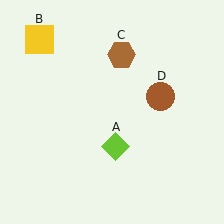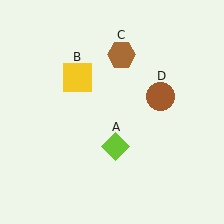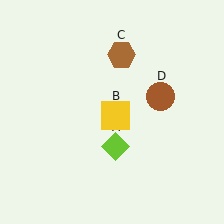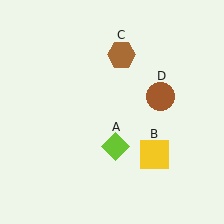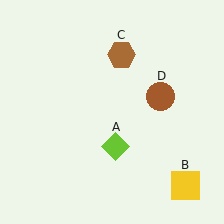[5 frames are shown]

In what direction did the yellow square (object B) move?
The yellow square (object B) moved down and to the right.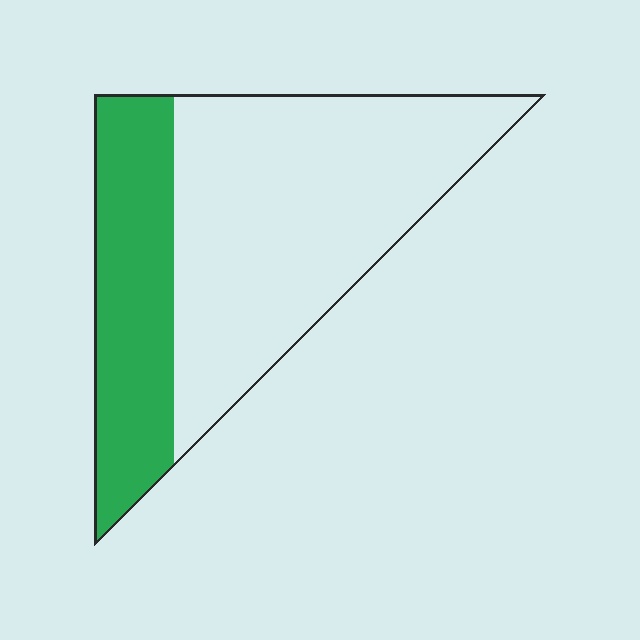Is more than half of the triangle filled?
No.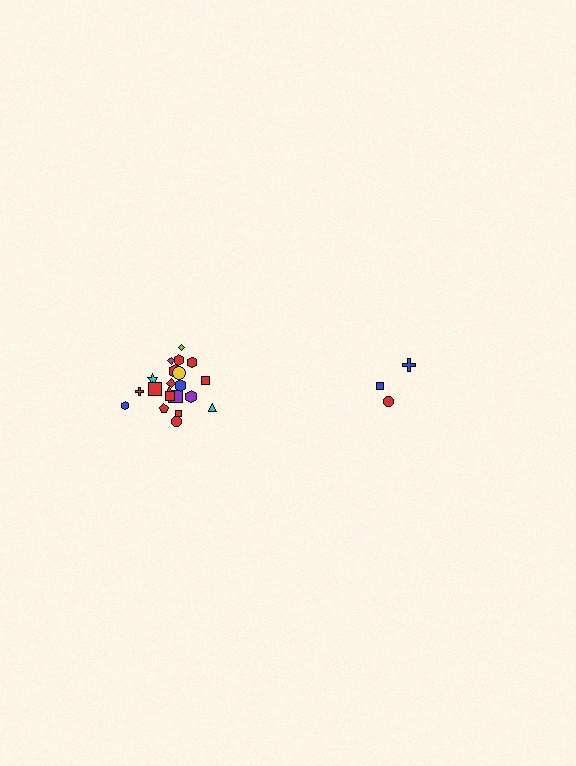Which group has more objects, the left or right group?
The left group.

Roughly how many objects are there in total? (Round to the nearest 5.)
Roughly 25 objects in total.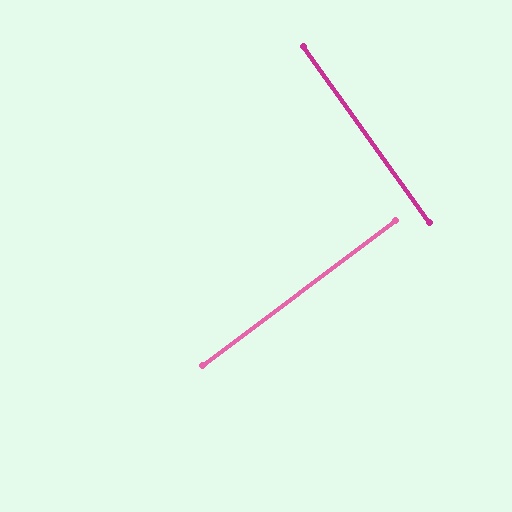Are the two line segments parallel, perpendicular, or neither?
Perpendicular — they meet at approximately 88°.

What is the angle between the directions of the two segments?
Approximately 88 degrees.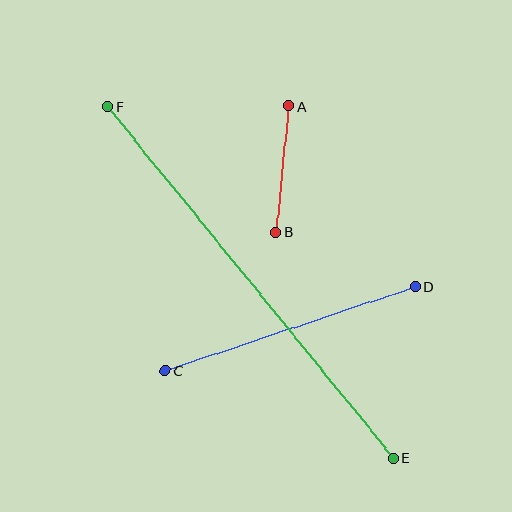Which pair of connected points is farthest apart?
Points E and F are farthest apart.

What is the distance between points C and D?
The distance is approximately 263 pixels.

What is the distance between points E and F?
The distance is approximately 453 pixels.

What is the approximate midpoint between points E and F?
The midpoint is at approximately (251, 283) pixels.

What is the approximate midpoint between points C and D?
The midpoint is at approximately (290, 329) pixels.